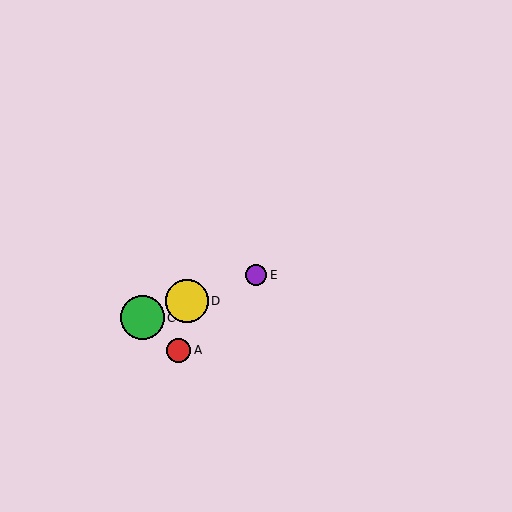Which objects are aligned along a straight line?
Objects B, C, D, E are aligned along a straight line.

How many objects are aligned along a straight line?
4 objects (B, C, D, E) are aligned along a straight line.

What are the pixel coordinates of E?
Object E is at (256, 275).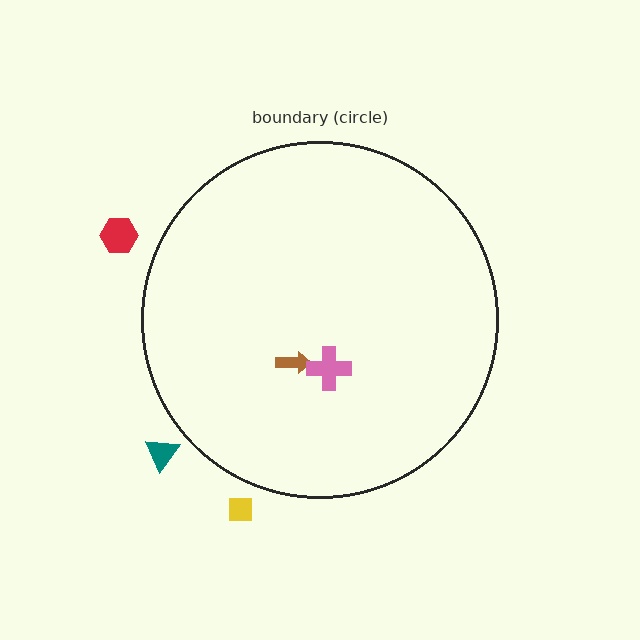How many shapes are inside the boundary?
2 inside, 3 outside.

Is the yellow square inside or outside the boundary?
Outside.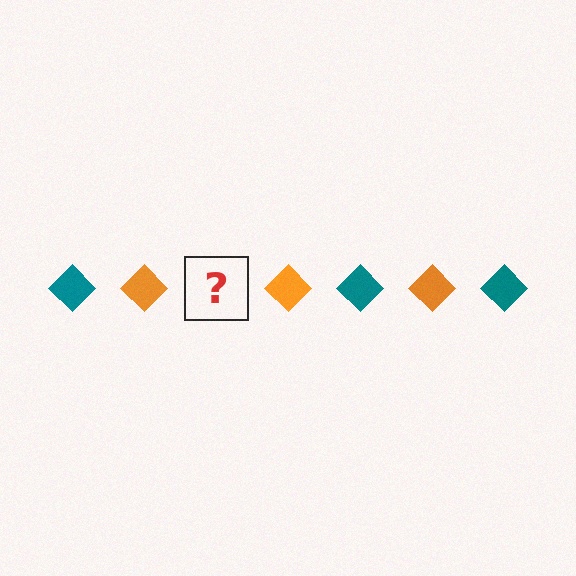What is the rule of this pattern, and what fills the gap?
The rule is that the pattern cycles through teal, orange diamonds. The gap should be filled with a teal diamond.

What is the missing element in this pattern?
The missing element is a teal diamond.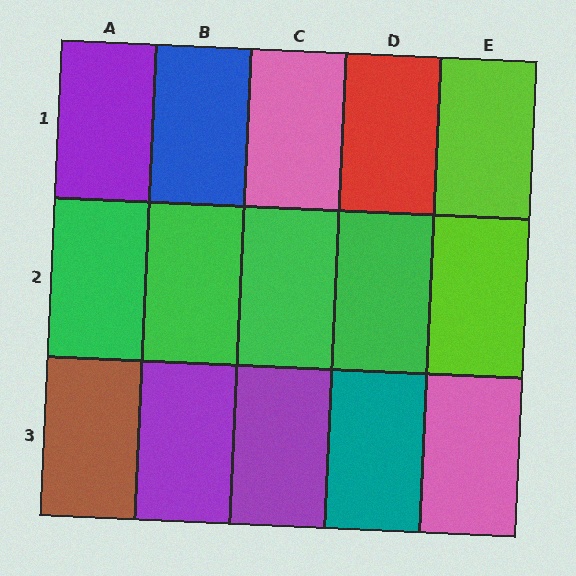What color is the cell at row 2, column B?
Green.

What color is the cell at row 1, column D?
Red.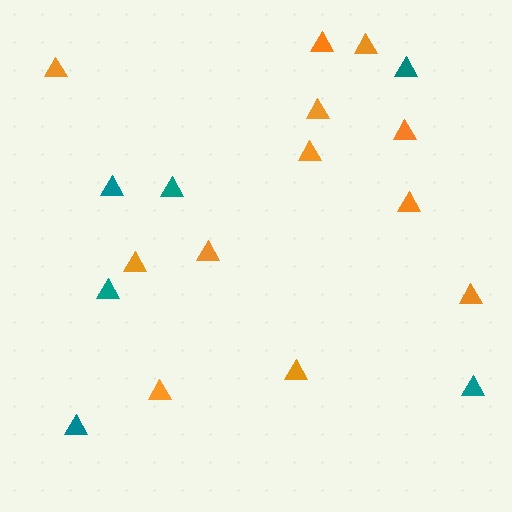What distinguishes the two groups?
There are 2 groups: one group of orange triangles (12) and one group of teal triangles (6).